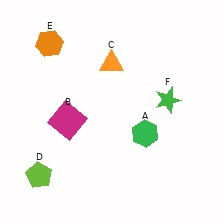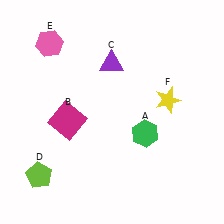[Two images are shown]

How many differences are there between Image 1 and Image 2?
There are 3 differences between the two images.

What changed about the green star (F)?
In Image 1, F is green. In Image 2, it changed to yellow.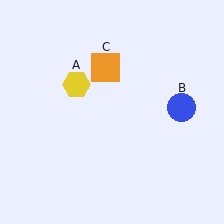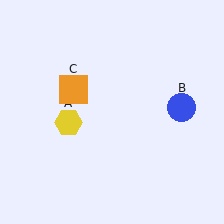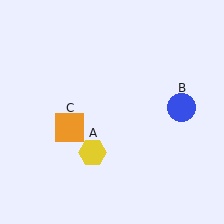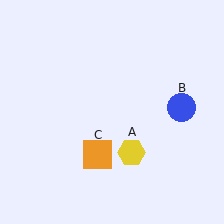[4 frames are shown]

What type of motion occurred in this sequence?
The yellow hexagon (object A), orange square (object C) rotated counterclockwise around the center of the scene.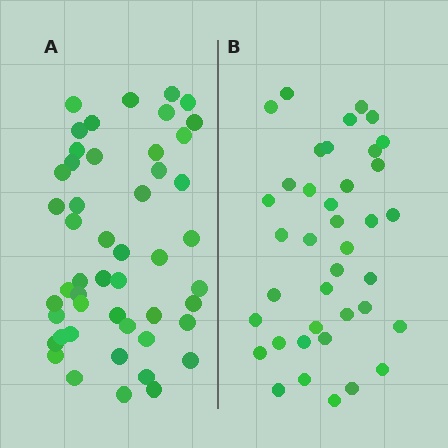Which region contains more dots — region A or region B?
Region A (the left region) has more dots.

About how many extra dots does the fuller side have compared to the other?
Region A has roughly 10 or so more dots than region B.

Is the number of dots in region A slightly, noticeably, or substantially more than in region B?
Region A has noticeably more, but not dramatically so. The ratio is roughly 1.3 to 1.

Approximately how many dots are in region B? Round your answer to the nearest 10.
About 40 dots. (The exact count is 39, which rounds to 40.)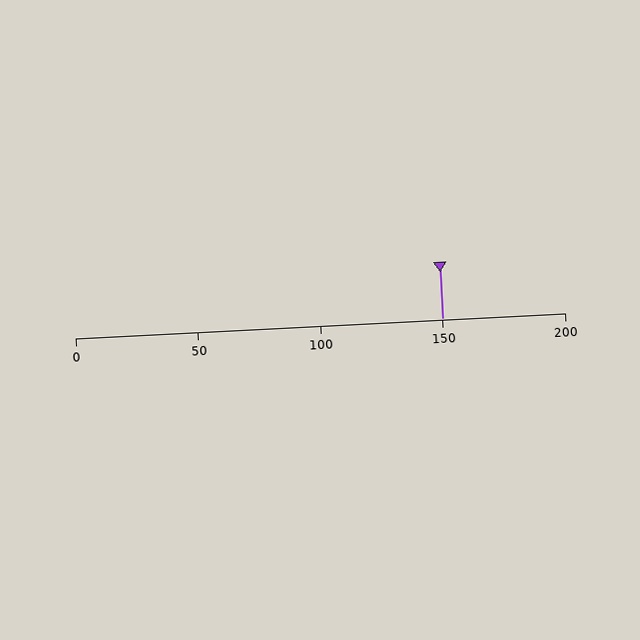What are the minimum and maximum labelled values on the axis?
The axis runs from 0 to 200.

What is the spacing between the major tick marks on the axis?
The major ticks are spaced 50 apart.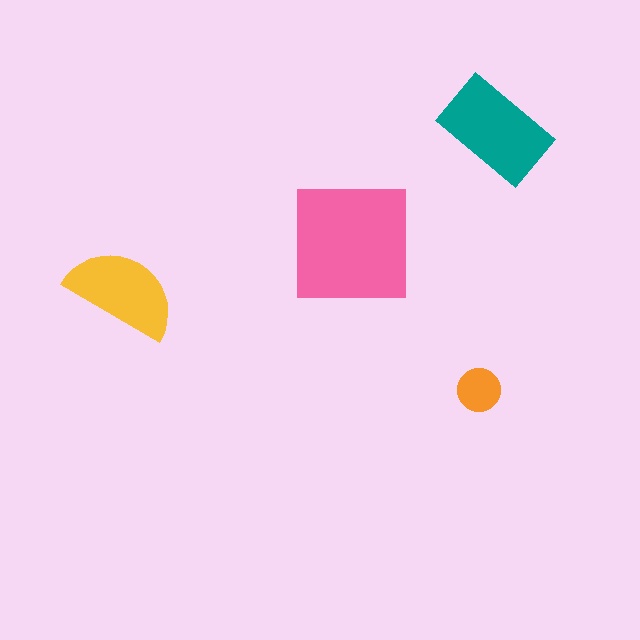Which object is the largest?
The pink square.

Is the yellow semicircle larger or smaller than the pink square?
Smaller.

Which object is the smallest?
The orange circle.